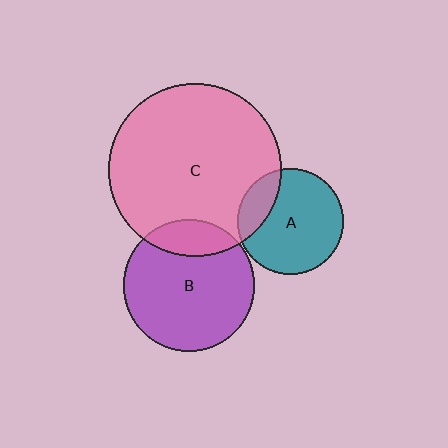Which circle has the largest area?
Circle C (pink).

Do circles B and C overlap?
Yes.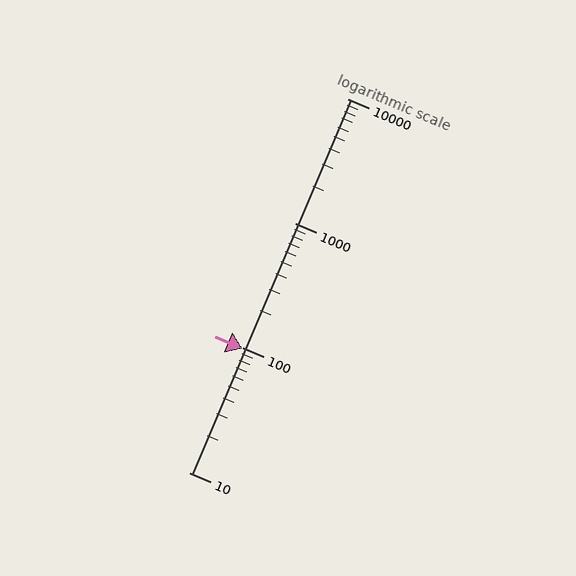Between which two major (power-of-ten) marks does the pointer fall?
The pointer is between 10 and 100.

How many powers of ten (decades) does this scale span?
The scale spans 3 decades, from 10 to 10000.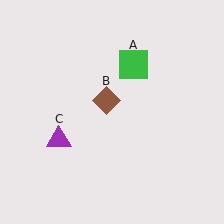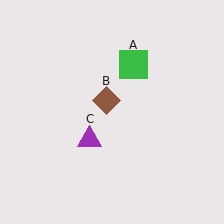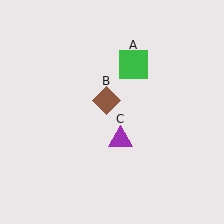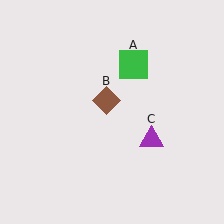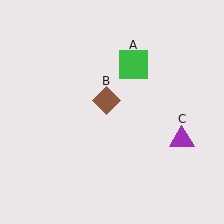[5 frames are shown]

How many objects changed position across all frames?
1 object changed position: purple triangle (object C).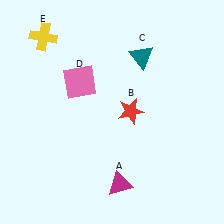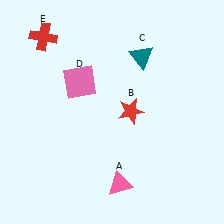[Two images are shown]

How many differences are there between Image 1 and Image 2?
There are 2 differences between the two images.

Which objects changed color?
A changed from magenta to pink. E changed from yellow to red.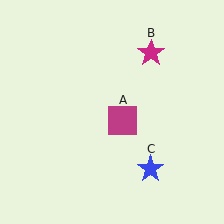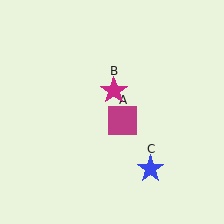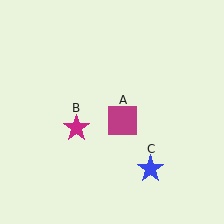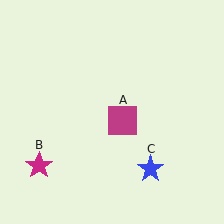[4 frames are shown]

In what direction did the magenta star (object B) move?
The magenta star (object B) moved down and to the left.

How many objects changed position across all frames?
1 object changed position: magenta star (object B).